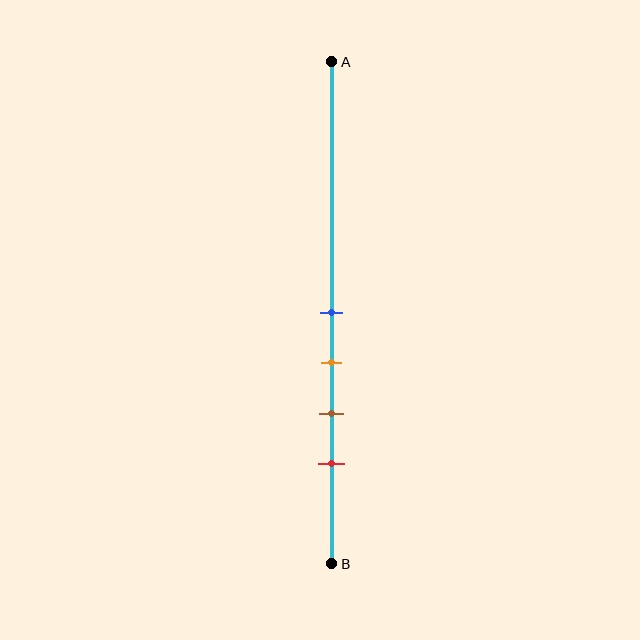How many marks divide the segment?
There are 4 marks dividing the segment.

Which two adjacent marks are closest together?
The blue and orange marks are the closest adjacent pair.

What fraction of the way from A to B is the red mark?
The red mark is approximately 80% (0.8) of the way from A to B.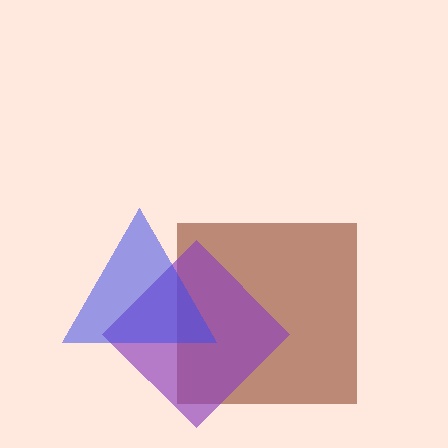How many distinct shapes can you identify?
There are 3 distinct shapes: a brown square, a purple diamond, a blue triangle.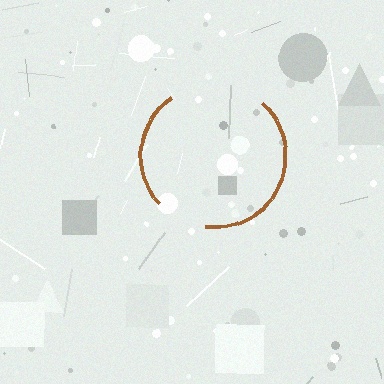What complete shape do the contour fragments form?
The contour fragments form a circle.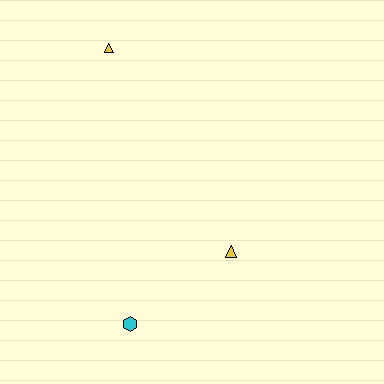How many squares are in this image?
There are no squares.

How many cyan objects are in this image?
There is 1 cyan object.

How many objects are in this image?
There are 3 objects.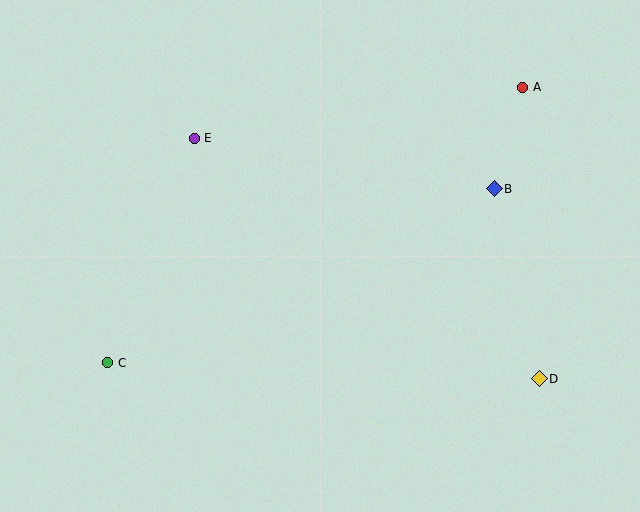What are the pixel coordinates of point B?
Point B is at (494, 189).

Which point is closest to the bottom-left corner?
Point C is closest to the bottom-left corner.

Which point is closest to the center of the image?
Point E at (194, 138) is closest to the center.